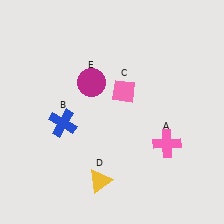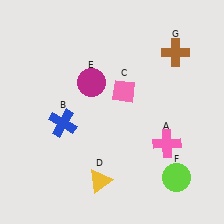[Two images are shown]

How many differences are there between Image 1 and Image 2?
There are 2 differences between the two images.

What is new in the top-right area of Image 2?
A brown cross (G) was added in the top-right area of Image 2.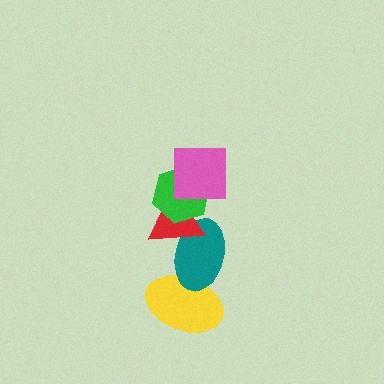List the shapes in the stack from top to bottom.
From top to bottom: the pink square, the green hexagon, the red triangle, the teal ellipse, the yellow ellipse.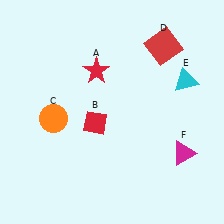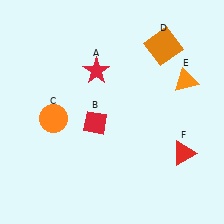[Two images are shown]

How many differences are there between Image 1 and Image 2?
There are 3 differences between the two images.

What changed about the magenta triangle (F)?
In Image 1, F is magenta. In Image 2, it changed to red.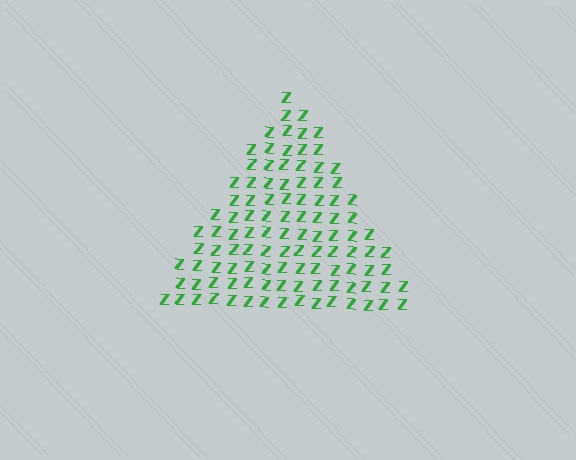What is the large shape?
The large shape is a triangle.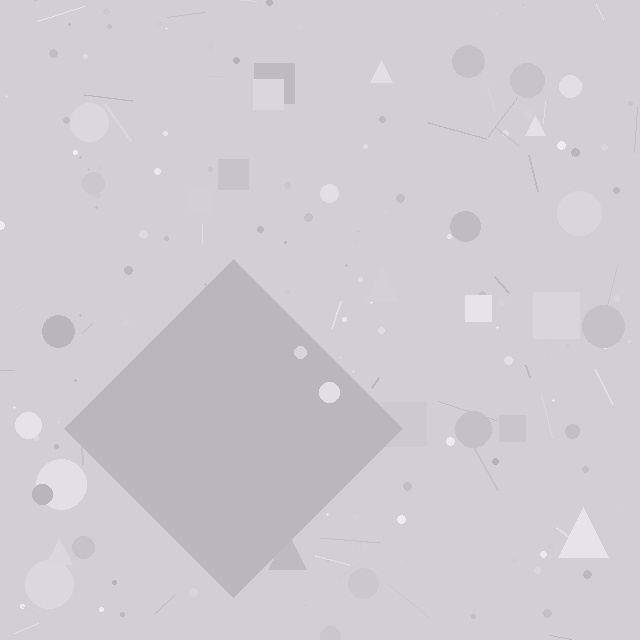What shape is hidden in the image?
A diamond is hidden in the image.